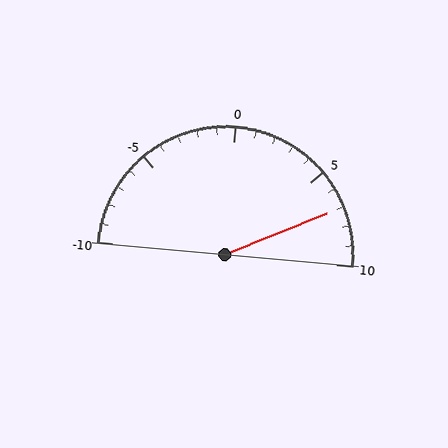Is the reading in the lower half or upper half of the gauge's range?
The reading is in the upper half of the range (-10 to 10).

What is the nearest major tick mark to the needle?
The nearest major tick mark is 5.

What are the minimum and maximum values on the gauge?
The gauge ranges from -10 to 10.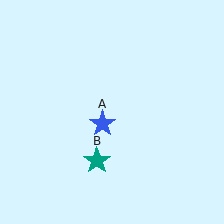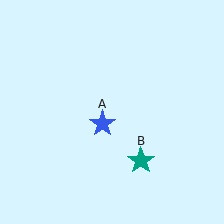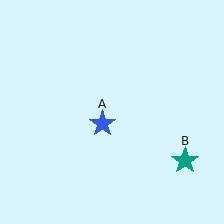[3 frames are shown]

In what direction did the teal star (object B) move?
The teal star (object B) moved right.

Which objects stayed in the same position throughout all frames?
Blue star (object A) remained stationary.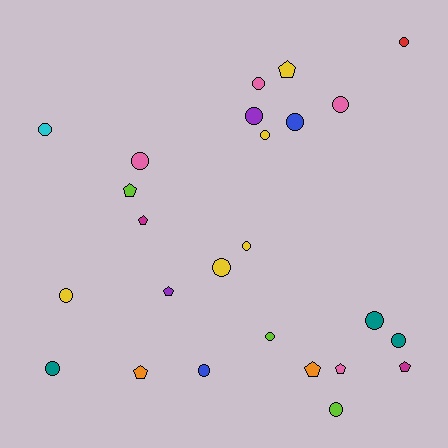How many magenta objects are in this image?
There are 2 magenta objects.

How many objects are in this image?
There are 25 objects.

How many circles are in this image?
There are 17 circles.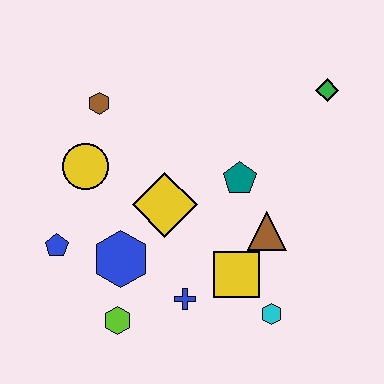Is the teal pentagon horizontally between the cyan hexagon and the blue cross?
Yes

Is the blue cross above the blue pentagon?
No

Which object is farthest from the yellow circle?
The green diamond is farthest from the yellow circle.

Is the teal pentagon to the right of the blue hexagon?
Yes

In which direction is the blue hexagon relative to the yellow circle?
The blue hexagon is below the yellow circle.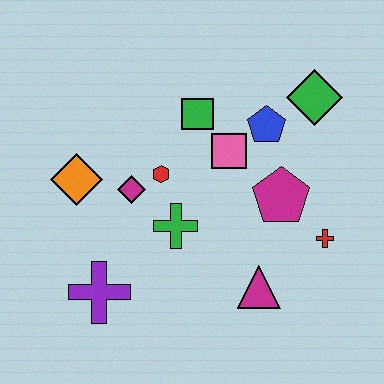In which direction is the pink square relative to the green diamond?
The pink square is to the left of the green diamond.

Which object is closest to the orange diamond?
The magenta diamond is closest to the orange diamond.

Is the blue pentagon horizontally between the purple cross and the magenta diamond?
No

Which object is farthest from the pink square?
The purple cross is farthest from the pink square.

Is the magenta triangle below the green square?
Yes